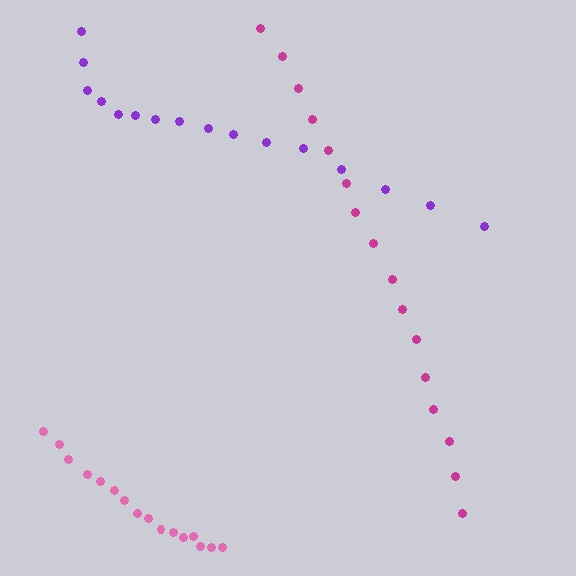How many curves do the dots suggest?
There are 3 distinct paths.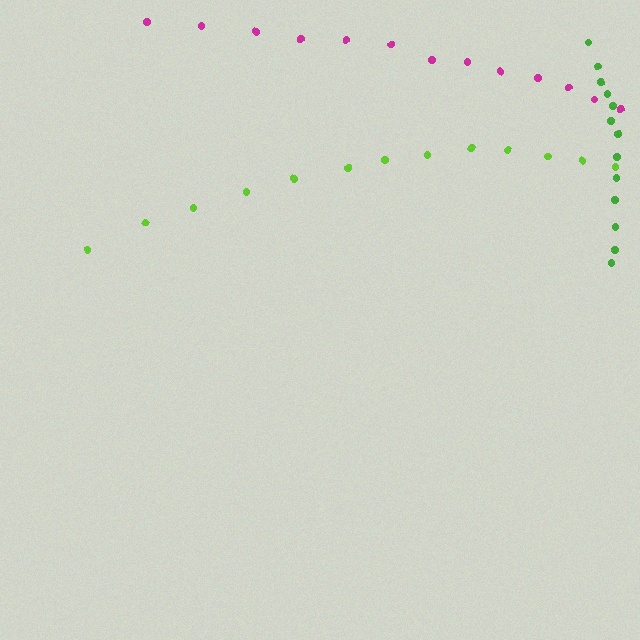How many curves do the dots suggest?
There are 3 distinct paths.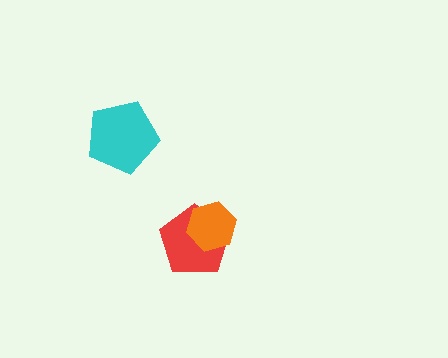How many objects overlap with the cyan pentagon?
0 objects overlap with the cyan pentagon.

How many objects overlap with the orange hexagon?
1 object overlaps with the orange hexagon.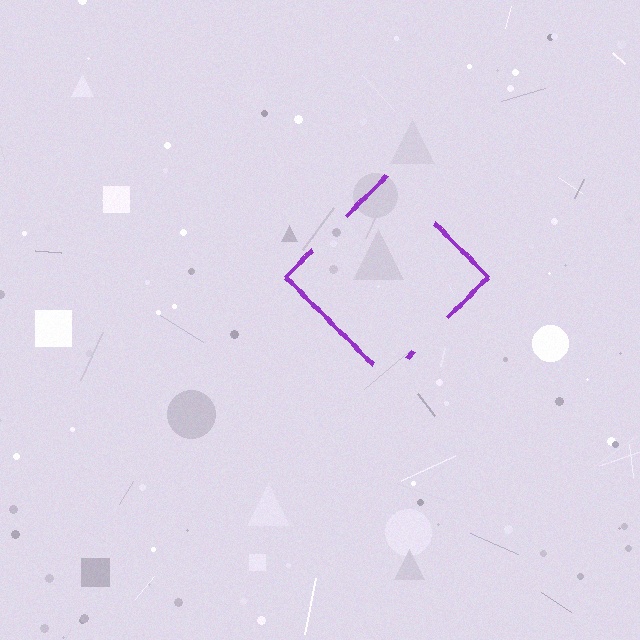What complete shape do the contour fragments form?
The contour fragments form a diamond.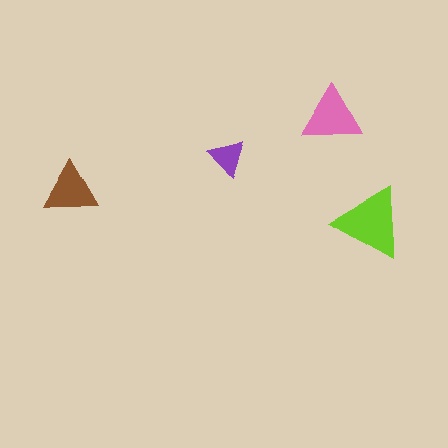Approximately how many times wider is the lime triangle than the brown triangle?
About 1.5 times wider.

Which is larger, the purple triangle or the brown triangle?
The brown one.